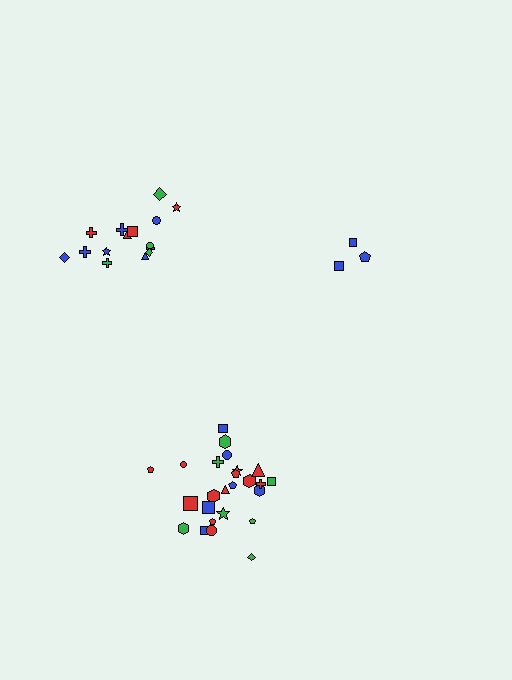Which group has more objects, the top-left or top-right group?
The top-left group.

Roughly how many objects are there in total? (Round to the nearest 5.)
Roughly 45 objects in total.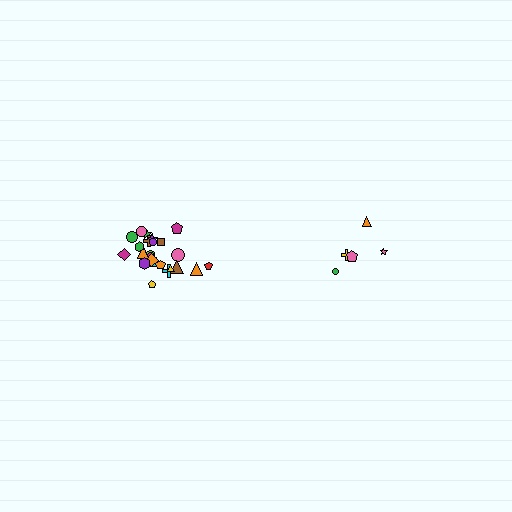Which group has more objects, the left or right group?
The left group.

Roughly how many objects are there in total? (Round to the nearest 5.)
Roughly 30 objects in total.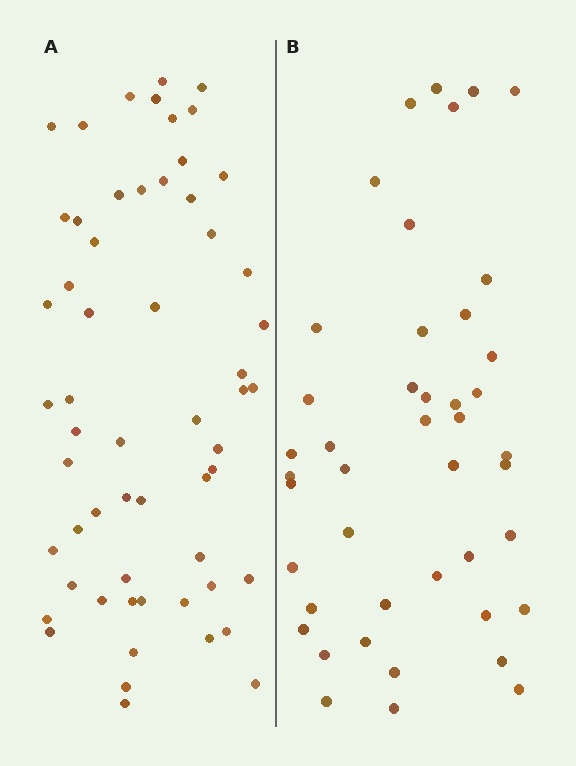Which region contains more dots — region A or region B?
Region A (the left region) has more dots.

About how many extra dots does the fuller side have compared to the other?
Region A has approximately 15 more dots than region B.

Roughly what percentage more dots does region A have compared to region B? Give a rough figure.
About 30% more.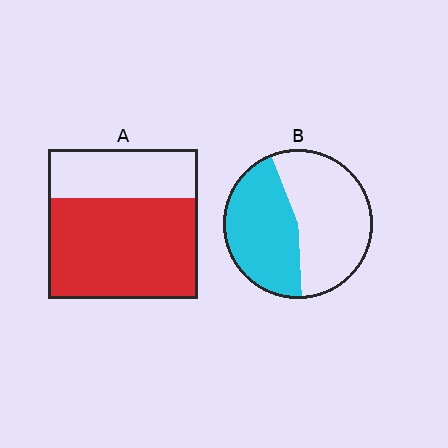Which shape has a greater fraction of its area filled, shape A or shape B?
Shape A.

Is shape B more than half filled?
No.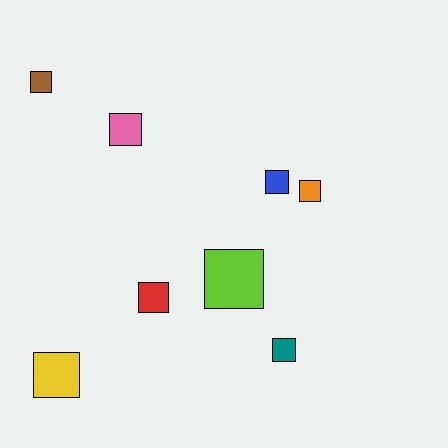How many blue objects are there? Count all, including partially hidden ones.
There is 1 blue object.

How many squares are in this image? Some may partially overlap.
There are 8 squares.